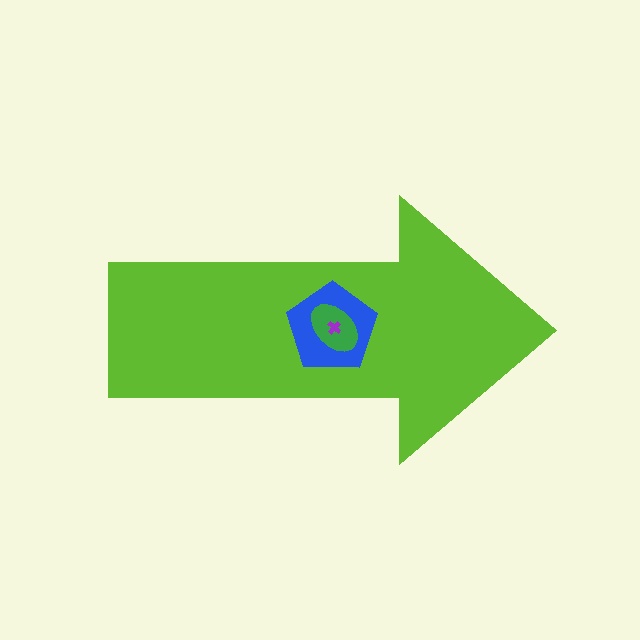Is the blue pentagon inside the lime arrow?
Yes.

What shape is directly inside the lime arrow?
The blue pentagon.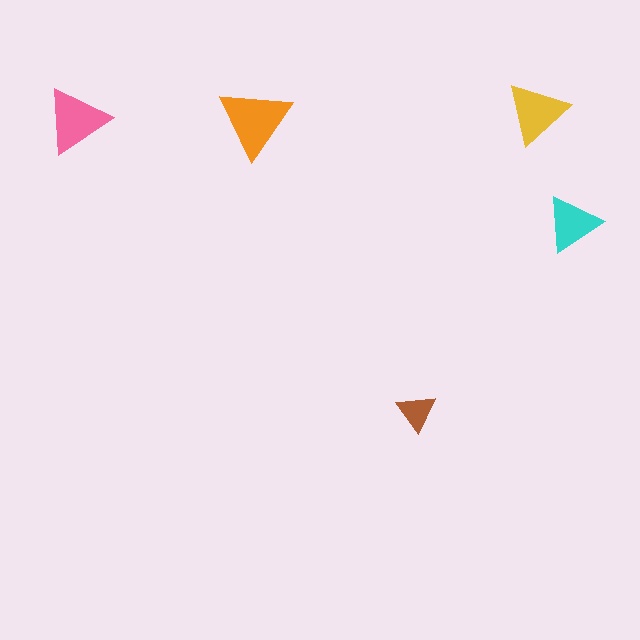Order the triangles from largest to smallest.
the orange one, the pink one, the yellow one, the cyan one, the brown one.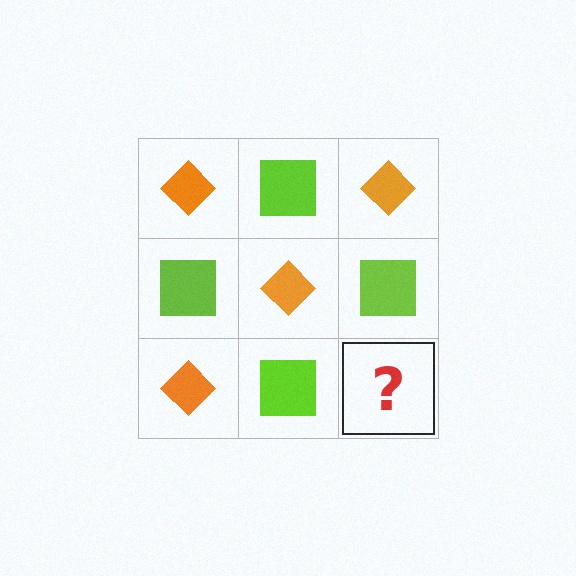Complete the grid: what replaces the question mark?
The question mark should be replaced with an orange diamond.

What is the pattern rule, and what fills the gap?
The rule is that it alternates orange diamond and lime square in a checkerboard pattern. The gap should be filled with an orange diamond.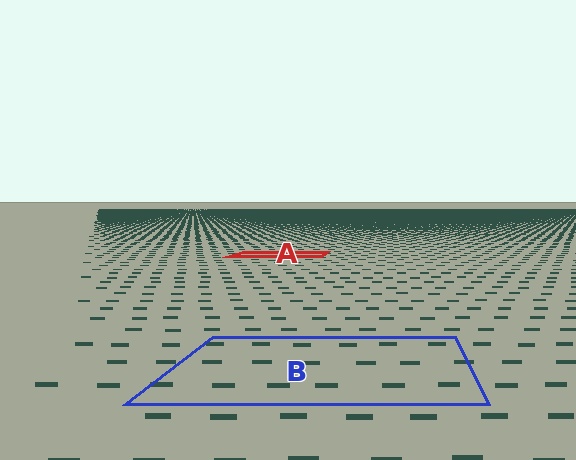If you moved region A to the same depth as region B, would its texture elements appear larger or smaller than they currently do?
They would appear larger. At a closer depth, the same texture elements are projected at a bigger on-screen size.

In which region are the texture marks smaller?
The texture marks are smaller in region A, because it is farther away.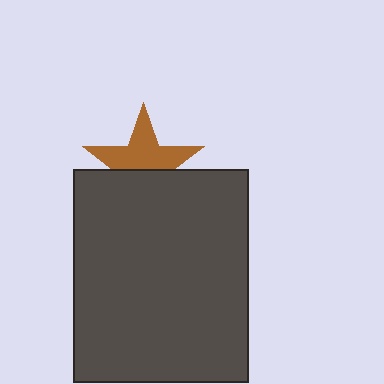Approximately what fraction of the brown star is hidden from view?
Roughly 42% of the brown star is hidden behind the dark gray rectangle.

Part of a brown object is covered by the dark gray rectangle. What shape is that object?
It is a star.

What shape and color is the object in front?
The object in front is a dark gray rectangle.